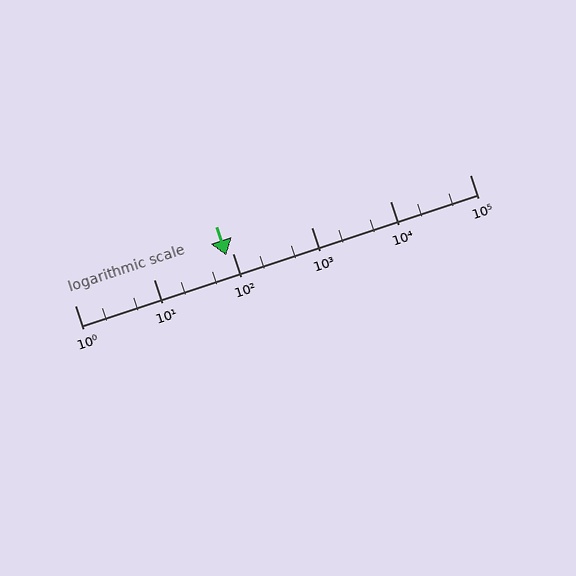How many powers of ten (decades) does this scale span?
The scale spans 5 decades, from 1 to 100000.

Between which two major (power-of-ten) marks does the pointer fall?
The pointer is between 10 and 100.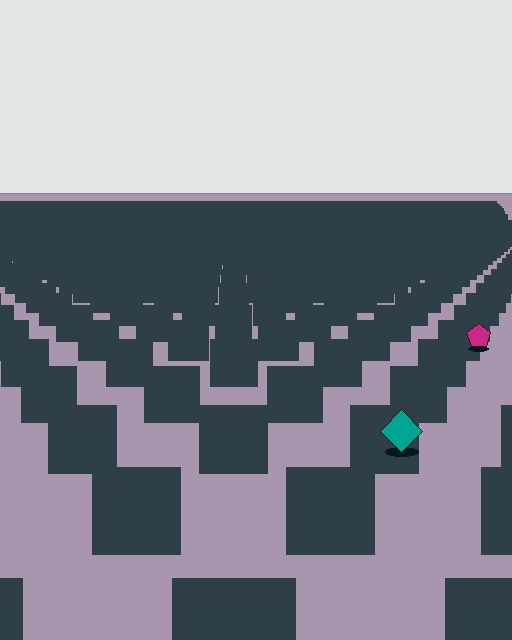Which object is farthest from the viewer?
The magenta pentagon is farthest from the viewer. It appears smaller and the ground texture around it is denser.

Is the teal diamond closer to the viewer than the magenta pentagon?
Yes. The teal diamond is closer — you can tell from the texture gradient: the ground texture is coarser near it.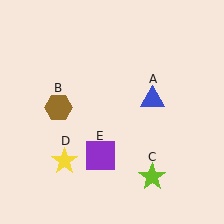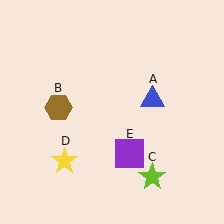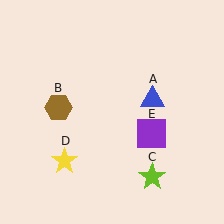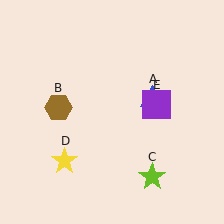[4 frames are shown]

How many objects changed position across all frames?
1 object changed position: purple square (object E).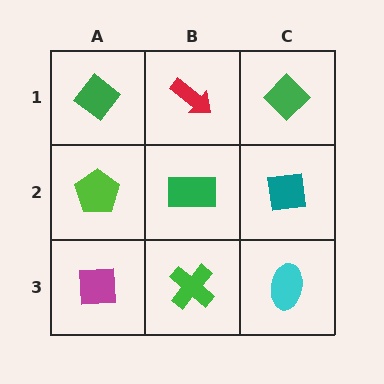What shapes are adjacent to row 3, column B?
A green rectangle (row 2, column B), a magenta square (row 3, column A), a cyan ellipse (row 3, column C).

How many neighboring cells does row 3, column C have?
2.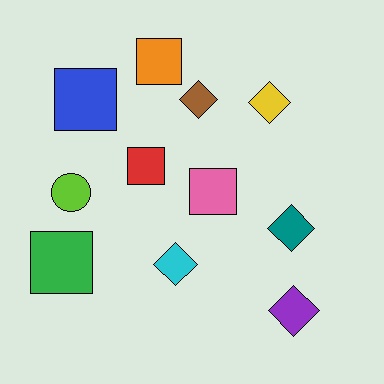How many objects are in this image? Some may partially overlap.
There are 11 objects.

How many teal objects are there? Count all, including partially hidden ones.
There is 1 teal object.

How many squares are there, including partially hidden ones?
There are 5 squares.